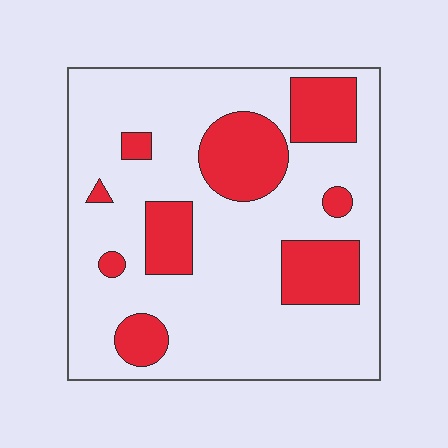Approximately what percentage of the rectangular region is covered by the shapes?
Approximately 25%.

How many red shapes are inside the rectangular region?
9.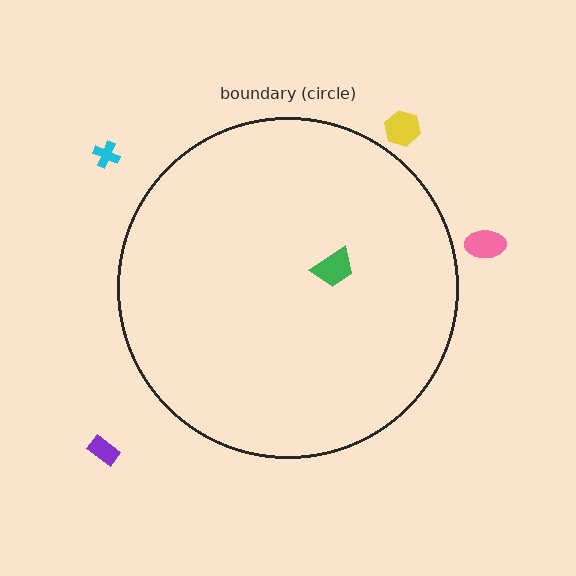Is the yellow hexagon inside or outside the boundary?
Outside.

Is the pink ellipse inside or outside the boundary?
Outside.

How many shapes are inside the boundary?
1 inside, 4 outside.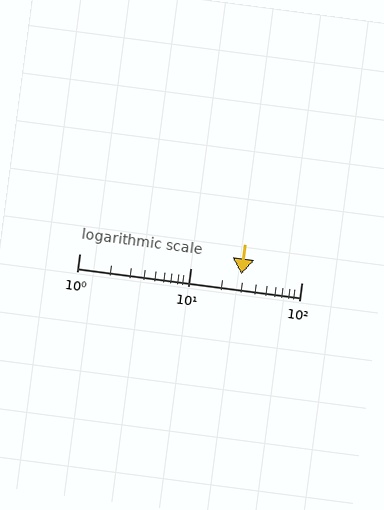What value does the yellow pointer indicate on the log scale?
The pointer indicates approximately 29.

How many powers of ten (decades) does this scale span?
The scale spans 2 decades, from 1 to 100.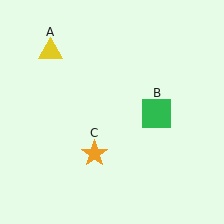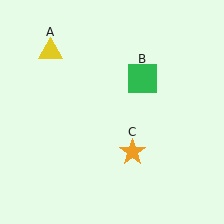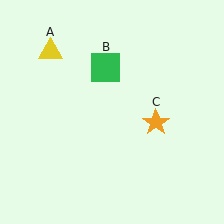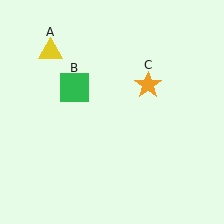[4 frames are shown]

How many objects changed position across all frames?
2 objects changed position: green square (object B), orange star (object C).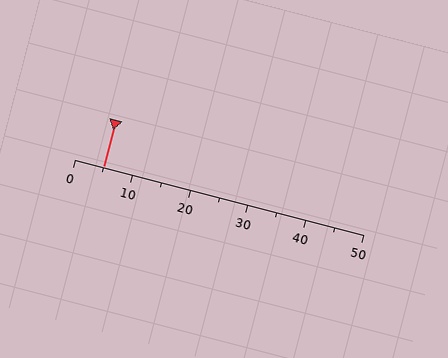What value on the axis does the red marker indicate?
The marker indicates approximately 5.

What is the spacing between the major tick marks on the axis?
The major ticks are spaced 10 apart.